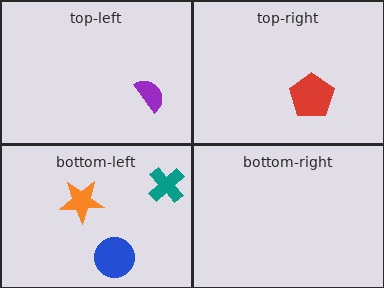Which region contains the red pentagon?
The top-right region.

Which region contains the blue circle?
The bottom-left region.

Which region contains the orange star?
The bottom-left region.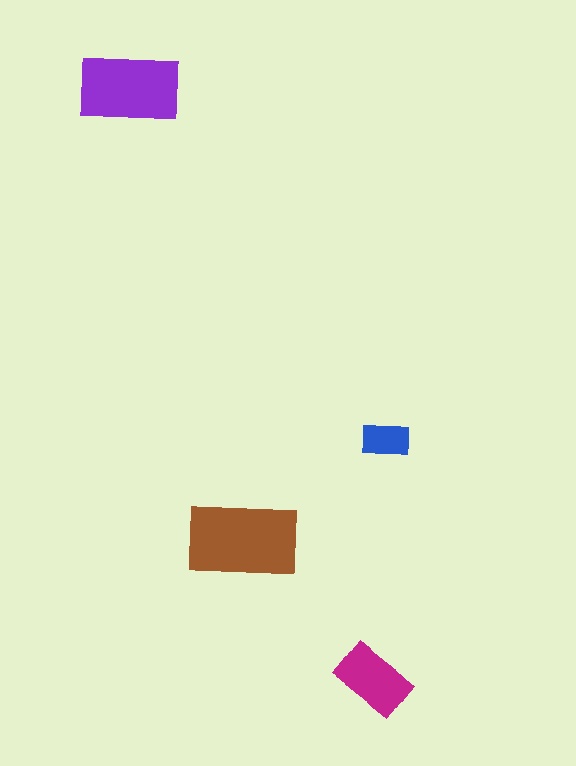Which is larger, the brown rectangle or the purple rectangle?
The brown one.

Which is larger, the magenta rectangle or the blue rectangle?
The magenta one.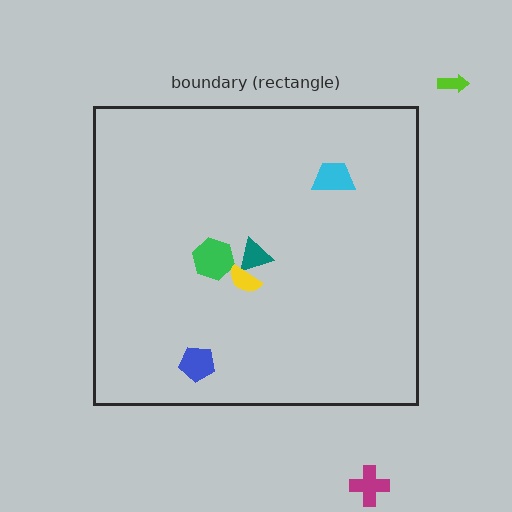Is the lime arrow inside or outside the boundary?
Outside.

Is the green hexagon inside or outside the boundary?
Inside.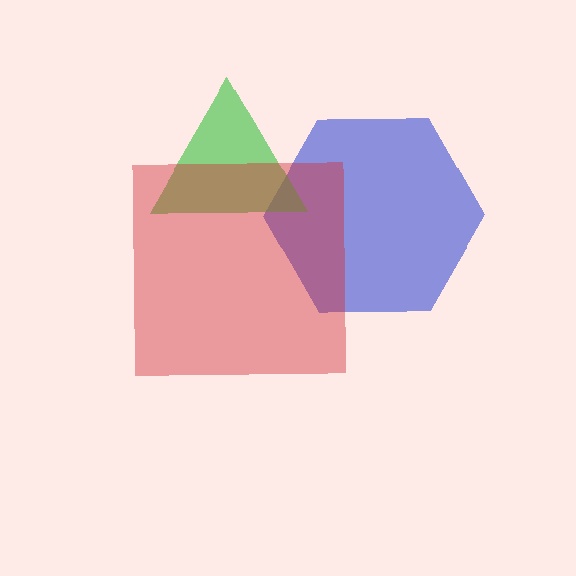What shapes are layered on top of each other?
The layered shapes are: a blue hexagon, a green triangle, a red square.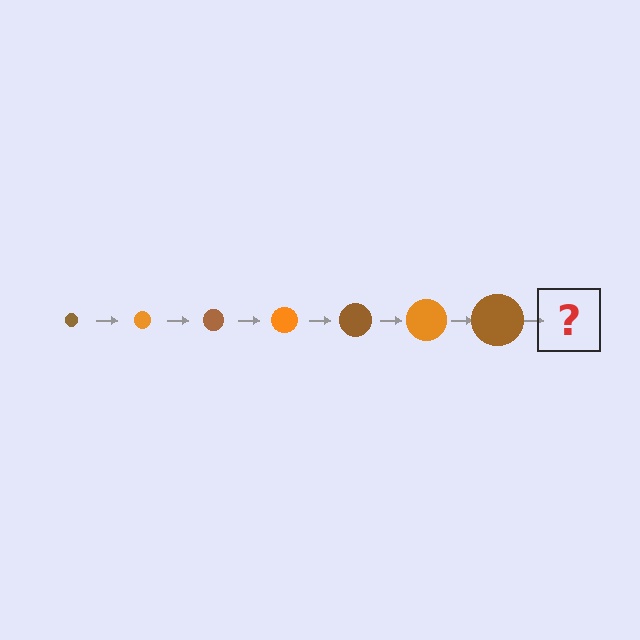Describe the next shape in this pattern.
It should be an orange circle, larger than the previous one.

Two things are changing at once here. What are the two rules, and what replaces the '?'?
The two rules are that the circle grows larger each step and the color cycles through brown and orange. The '?' should be an orange circle, larger than the previous one.